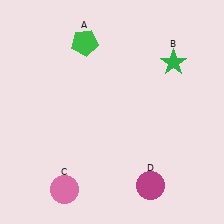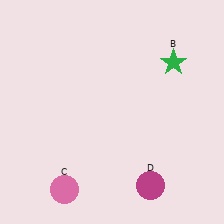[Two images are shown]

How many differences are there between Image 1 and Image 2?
There is 1 difference between the two images.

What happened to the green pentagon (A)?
The green pentagon (A) was removed in Image 2. It was in the top-left area of Image 1.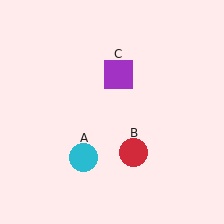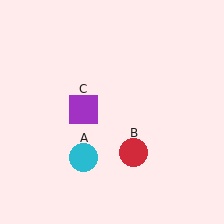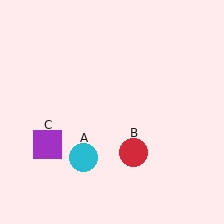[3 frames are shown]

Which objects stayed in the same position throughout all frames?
Cyan circle (object A) and red circle (object B) remained stationary.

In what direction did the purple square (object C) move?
The purple square (object C) moved down and to the left.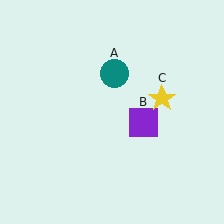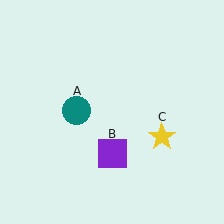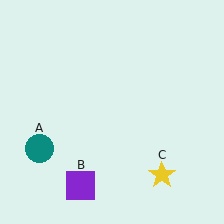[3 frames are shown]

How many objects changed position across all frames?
3 objects changed position: teal circle (object A), purple square (object B), yellow star (object C).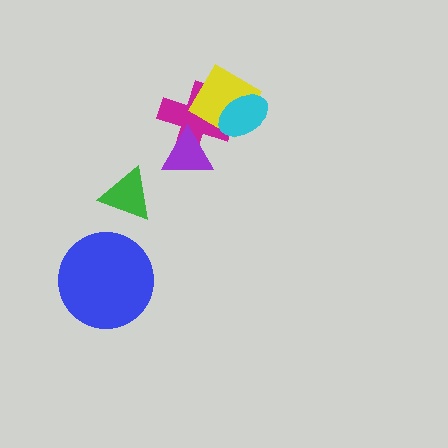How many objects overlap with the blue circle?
0 objects overlap with the blue circle.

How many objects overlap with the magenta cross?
3 objects overlap with the magenta cross.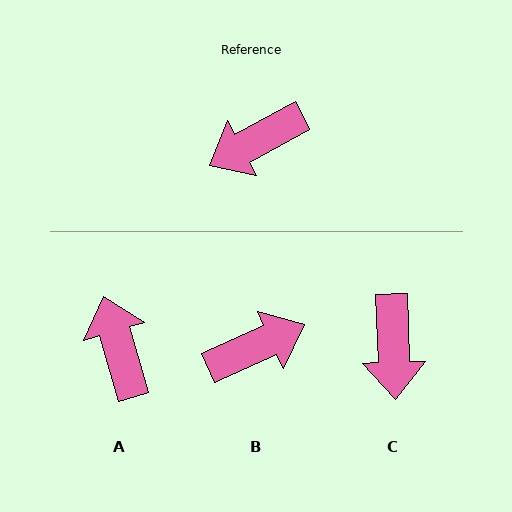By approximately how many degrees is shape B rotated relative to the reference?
Approximately 176 degrees counter-clockwise.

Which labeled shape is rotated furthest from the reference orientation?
B, about 176 degrees away.